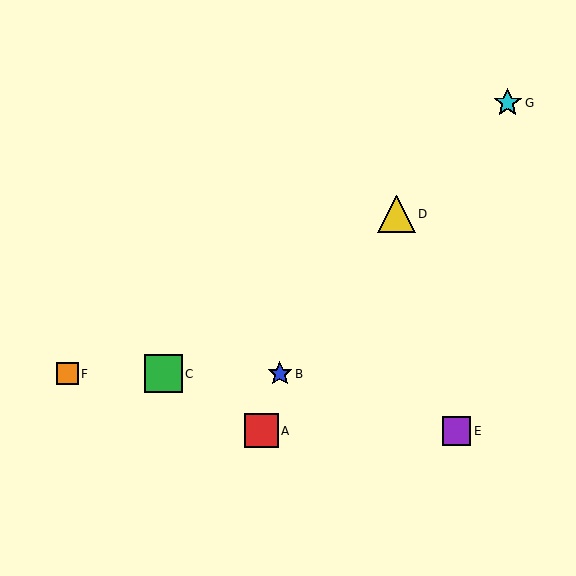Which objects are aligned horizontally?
Objects B, C, F are aligned horizontally.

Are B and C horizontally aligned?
Yes, both are at y≈374.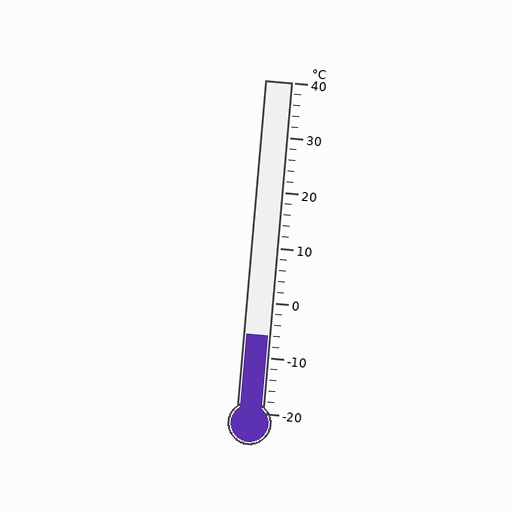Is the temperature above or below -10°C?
The temperature is above -10°C.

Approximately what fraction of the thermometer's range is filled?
The thermometer is filled to approximately 25% of its range.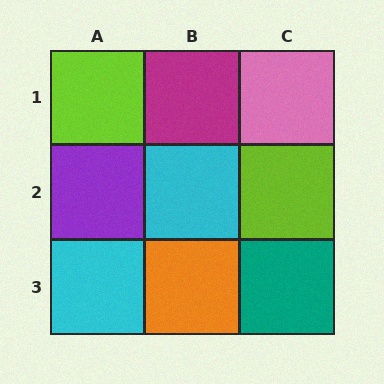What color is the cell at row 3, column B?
Orange.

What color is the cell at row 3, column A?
Cyan.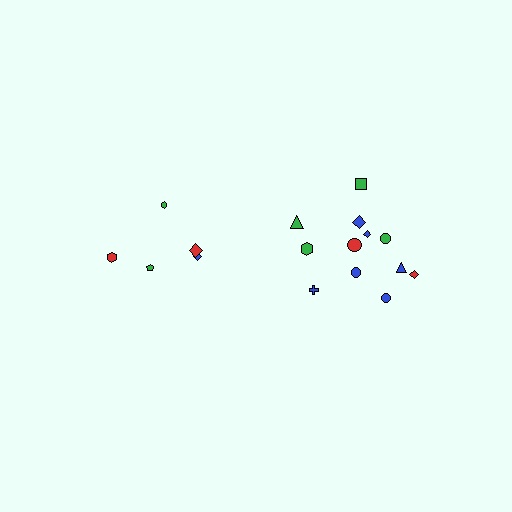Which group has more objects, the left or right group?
The right group.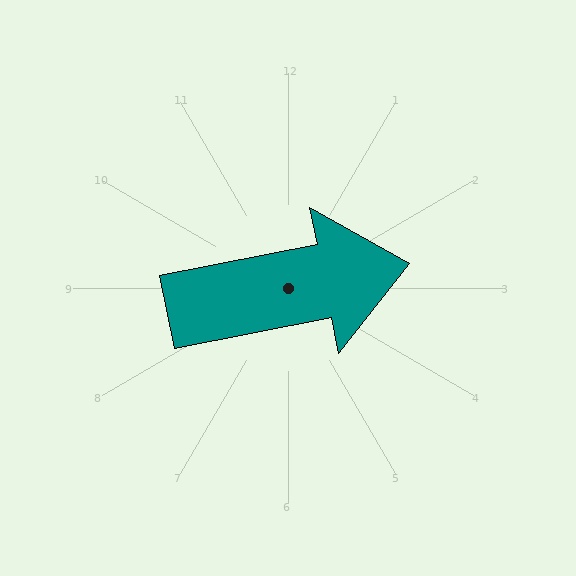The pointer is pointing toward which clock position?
Roughly 3 o'clock.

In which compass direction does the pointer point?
East.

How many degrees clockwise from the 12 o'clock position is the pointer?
Approximately 79 degrees.